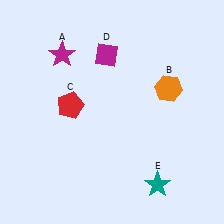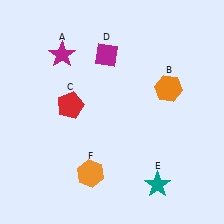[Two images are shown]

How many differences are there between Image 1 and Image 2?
There is 1 difference between the two images.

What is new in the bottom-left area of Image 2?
An orange hexagon (F) was added in the bottom-left area of Image 2.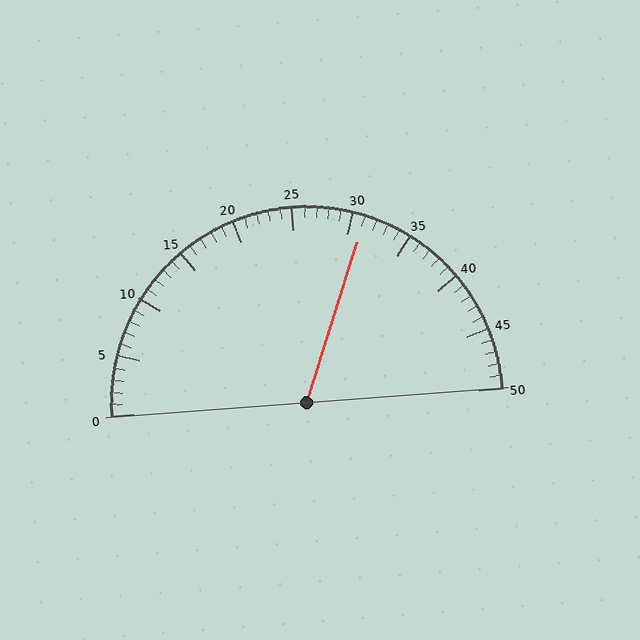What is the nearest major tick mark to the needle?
The nearest major tick mark is 30.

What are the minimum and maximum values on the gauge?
The gauge ranges from 0 to 50.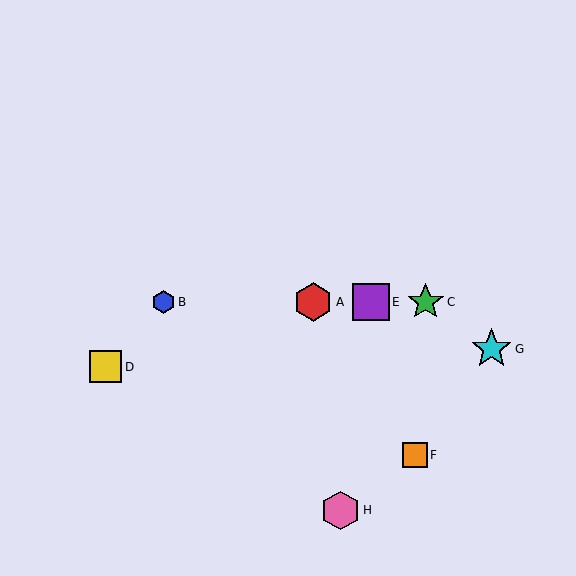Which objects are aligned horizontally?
Objects A, B, C, E are aligned horizontally.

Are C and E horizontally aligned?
Yes, both are at y≈302.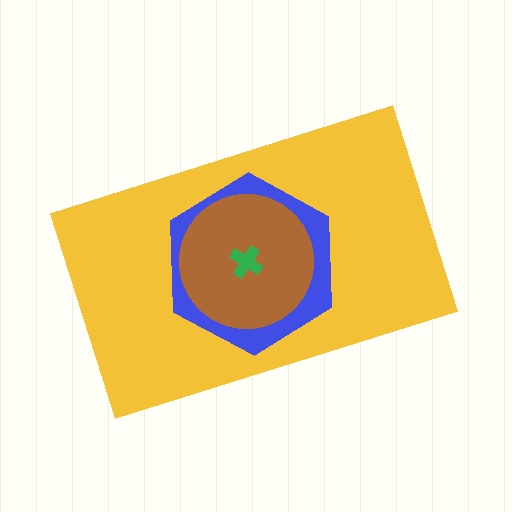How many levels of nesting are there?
4.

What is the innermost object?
The green cross.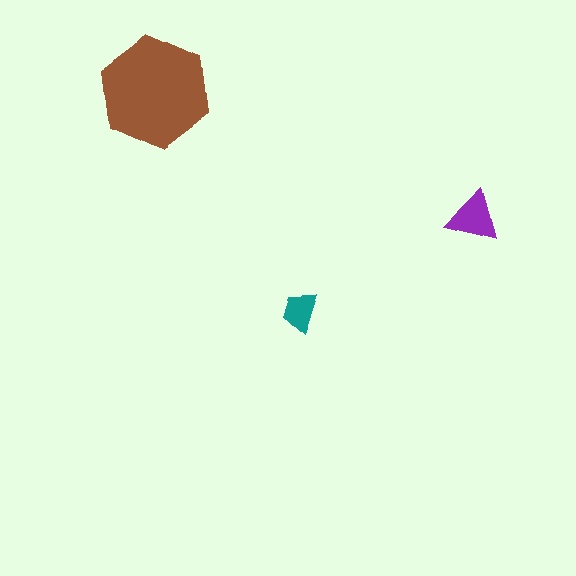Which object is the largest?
The brown hexagon.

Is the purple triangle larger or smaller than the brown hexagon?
Smaller.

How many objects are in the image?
There are 3 objects in the image.